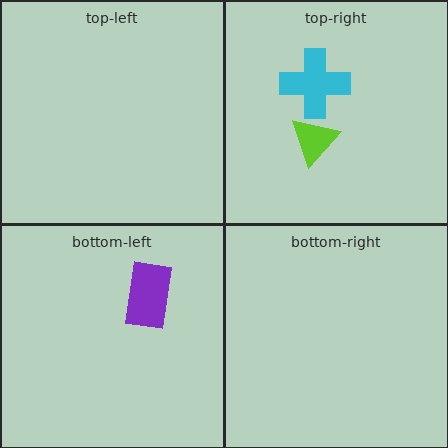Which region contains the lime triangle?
The top-right region.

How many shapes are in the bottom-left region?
1.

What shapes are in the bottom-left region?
The purple rectangle.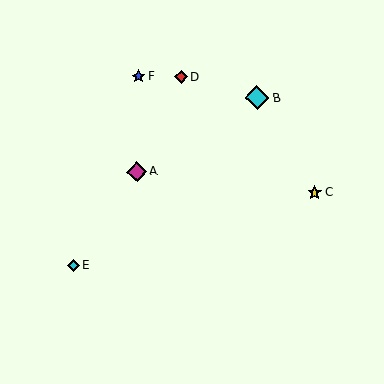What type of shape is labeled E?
Shape E is a cyan diamond.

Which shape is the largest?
The cyan diamond (labeled B) is the largest.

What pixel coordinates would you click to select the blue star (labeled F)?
Click at (138, 77) to select the blue star F.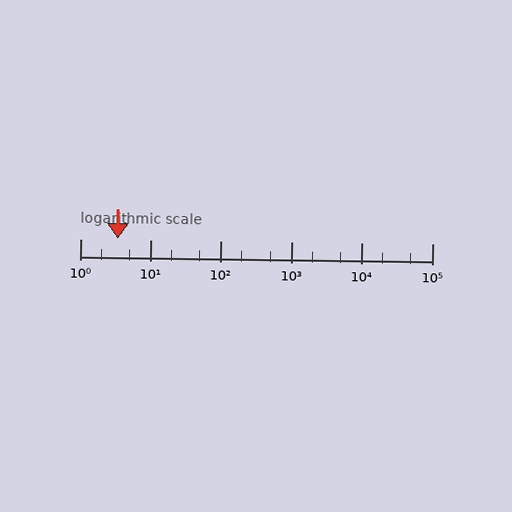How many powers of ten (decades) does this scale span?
The scale spans 5 decades, from 1 to 100000.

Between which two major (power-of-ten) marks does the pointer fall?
The pointer is between 1 and 10.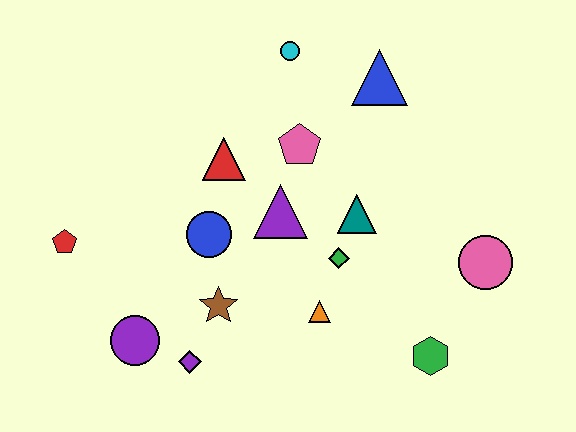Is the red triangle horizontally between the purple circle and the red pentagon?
No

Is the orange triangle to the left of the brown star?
No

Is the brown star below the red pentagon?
Yes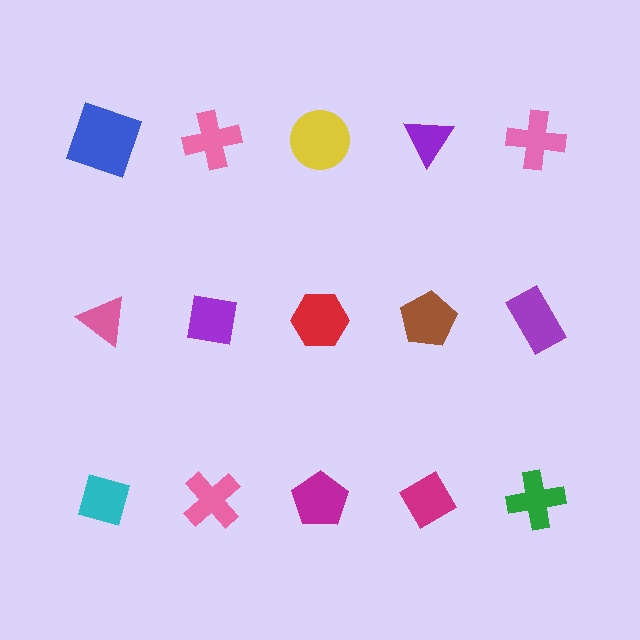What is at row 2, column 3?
A red hexagon.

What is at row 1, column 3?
A yellow circle.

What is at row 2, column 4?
A brown pentagon.